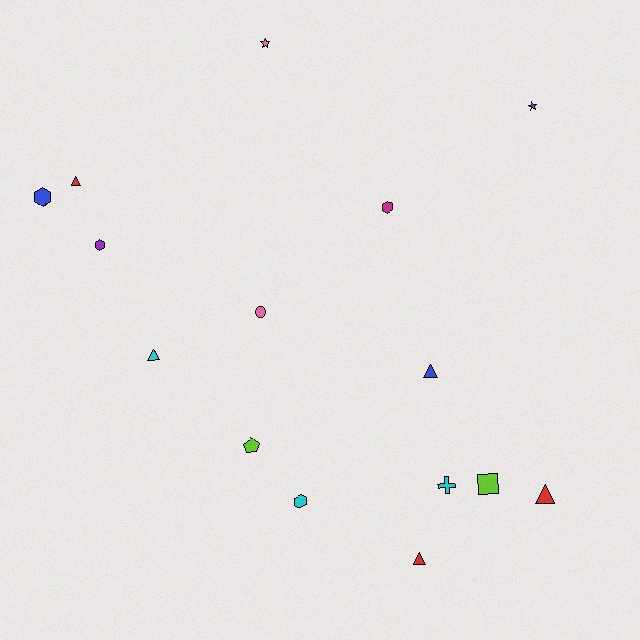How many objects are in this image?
There are 15 objects.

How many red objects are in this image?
There are 3 red objects.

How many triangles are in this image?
There are 5 triangles.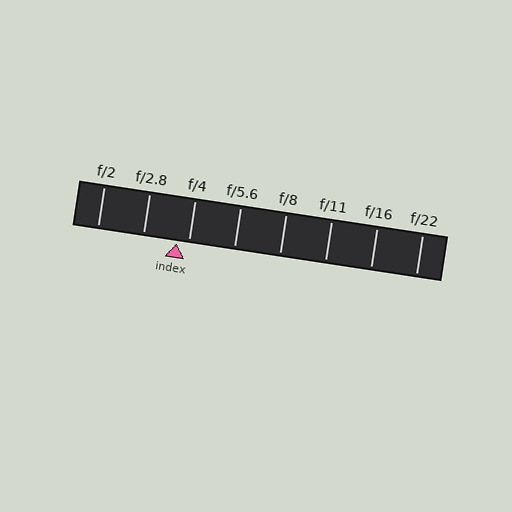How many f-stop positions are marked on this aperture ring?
There are 8 f-stop positions marked.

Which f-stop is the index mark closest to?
The index mark is closest to f/4.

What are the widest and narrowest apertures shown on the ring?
The widest aperture shown is f/2 and the narrowest is f/22.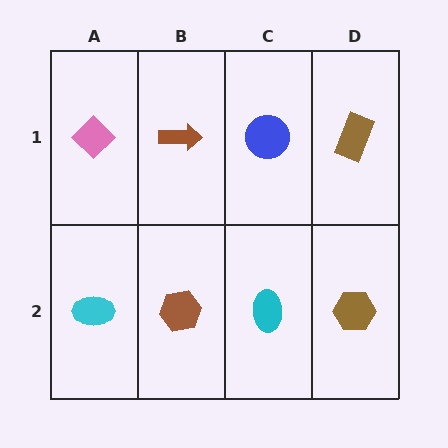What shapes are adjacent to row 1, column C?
A cyan ellipse (row 2, column C), a brown arrow (row 1, column B), a brown rectangle (row 1, column D).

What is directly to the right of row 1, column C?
A brown rectangle.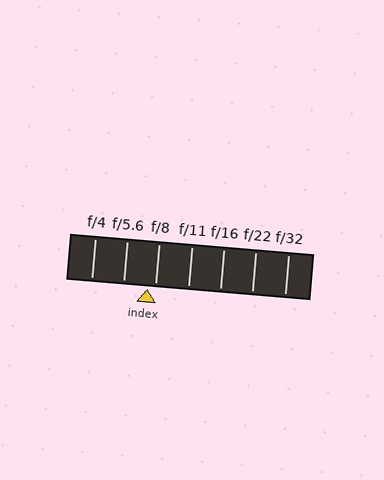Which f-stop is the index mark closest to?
The index mark is closest to f/8.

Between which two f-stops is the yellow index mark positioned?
The index mark is between f/5.6 and f/8.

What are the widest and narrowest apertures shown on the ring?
The widest aperture shown is f/4 and the narrowest is f/32.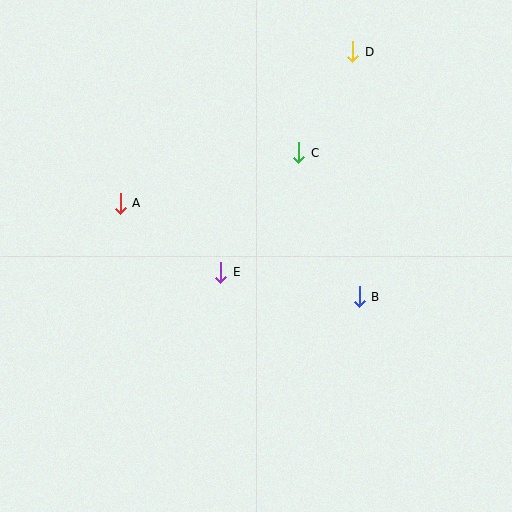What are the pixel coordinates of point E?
Point E is at (221, 272).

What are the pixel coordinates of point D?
Point D is at (353, 52).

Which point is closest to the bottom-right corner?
Point B is closest to the bottom-right corner.